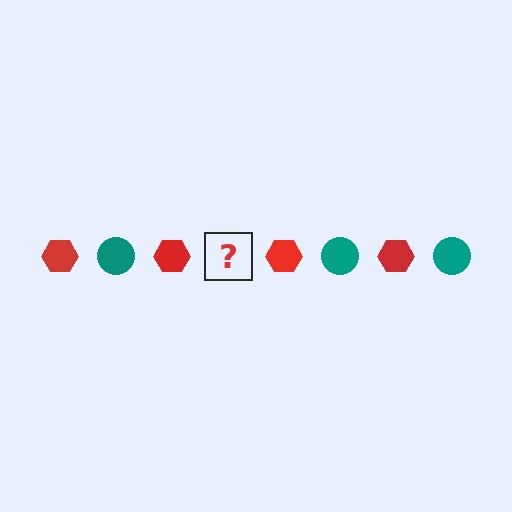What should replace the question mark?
The question mark should be replaced with a teal circle.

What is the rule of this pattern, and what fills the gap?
The rule is that the pattern alternates between red hexagon and teal circle. The gap should be filled with a teal circle.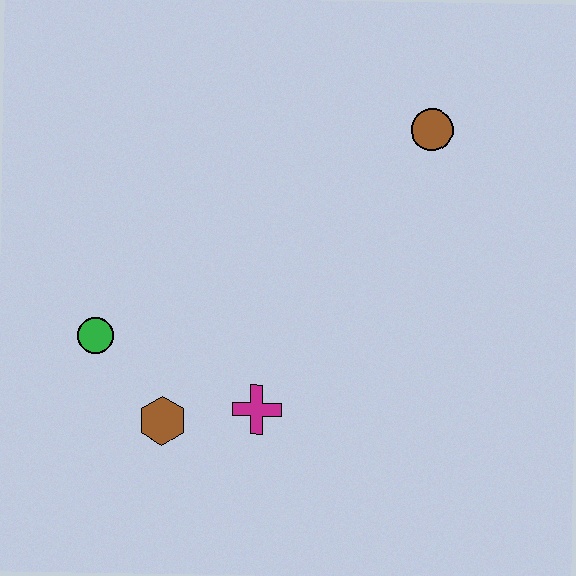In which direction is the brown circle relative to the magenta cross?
The brown circle is above the magenta cross.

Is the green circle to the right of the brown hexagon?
No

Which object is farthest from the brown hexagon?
The brown circle is farthest from the brown hexagon.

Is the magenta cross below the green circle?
Yes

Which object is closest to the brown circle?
The magenta cross is closest to the brown circle.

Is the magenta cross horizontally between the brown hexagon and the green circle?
No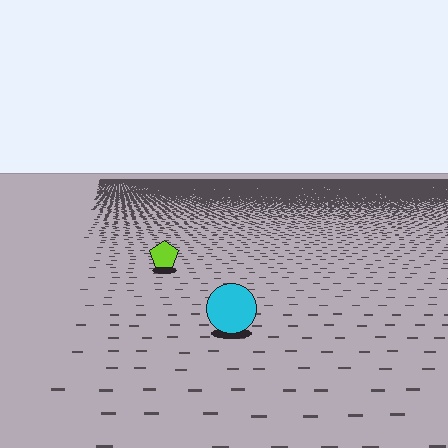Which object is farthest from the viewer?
The lime pentagon is farthest from the viewer. It appears smaller and the ground texture around it is denser.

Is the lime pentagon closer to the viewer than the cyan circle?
No. The cyan circle is closer — you can tell from the texture gradient: the ground texture is coarser near it.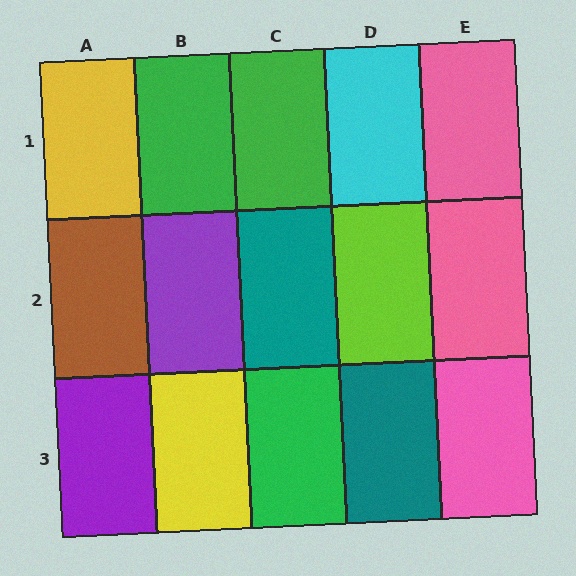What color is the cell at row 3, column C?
Green.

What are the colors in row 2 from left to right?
Brown, purple, teal, lime, pink.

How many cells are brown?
1 cell is brown.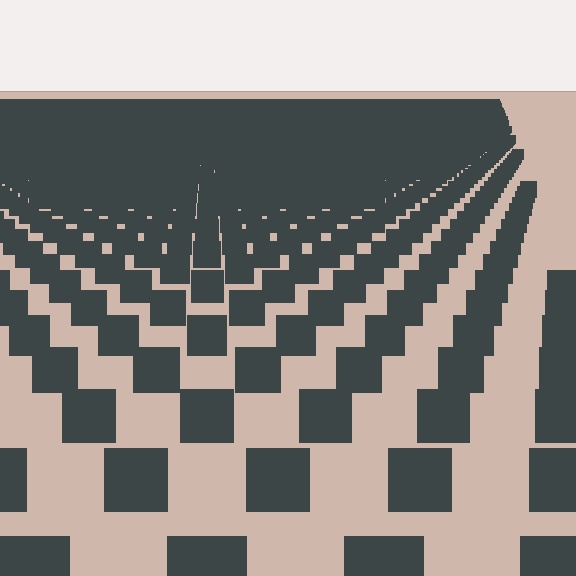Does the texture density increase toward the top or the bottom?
Density increases toward the top.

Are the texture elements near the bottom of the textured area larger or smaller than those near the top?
Larger. Near the bottom, elements are closer to the viewer and appear at a bigger on-screen size.